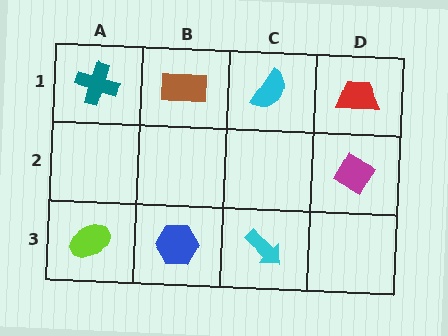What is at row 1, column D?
A red trapezoid.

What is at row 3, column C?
A cyan arrow.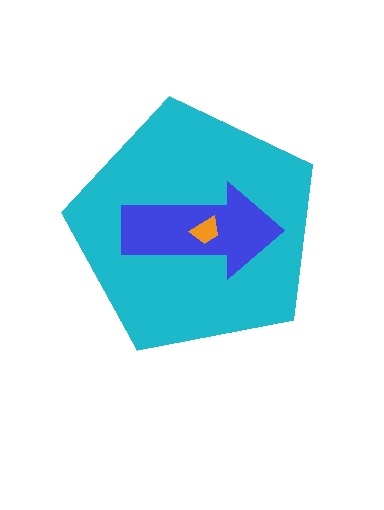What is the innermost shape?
The orange trapezoid.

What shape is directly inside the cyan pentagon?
The blue arrow.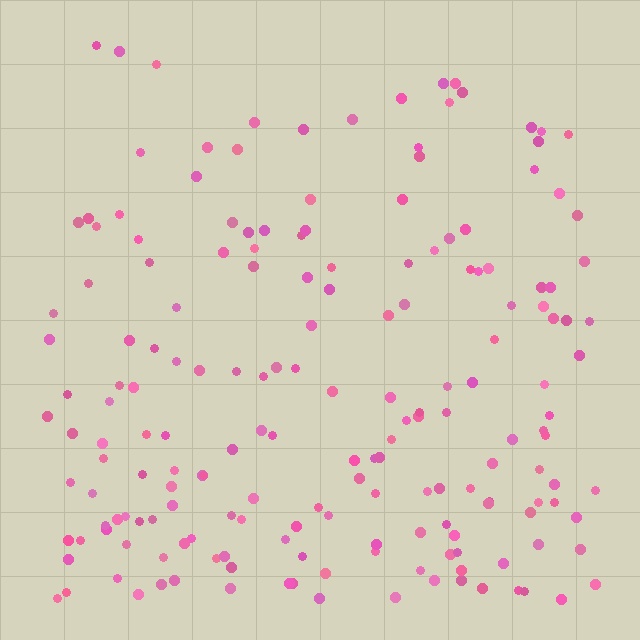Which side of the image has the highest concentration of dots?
The bottom.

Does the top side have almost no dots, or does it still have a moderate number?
Still a moderate number, just noticeably fewer than the bottom.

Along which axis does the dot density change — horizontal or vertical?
Vertical.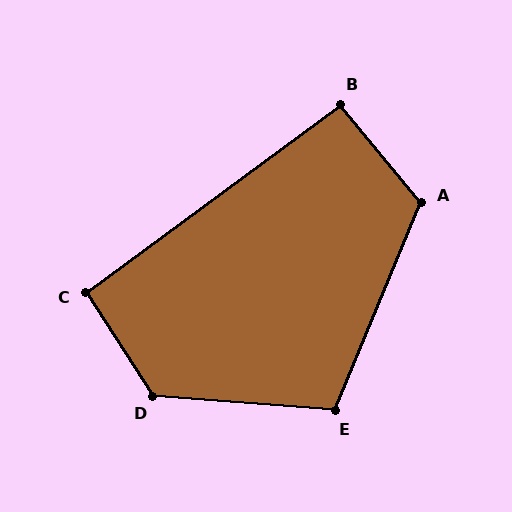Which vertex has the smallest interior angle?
B, at approximately 93 degrees.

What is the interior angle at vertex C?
Approximately 94 degrees (approximately right).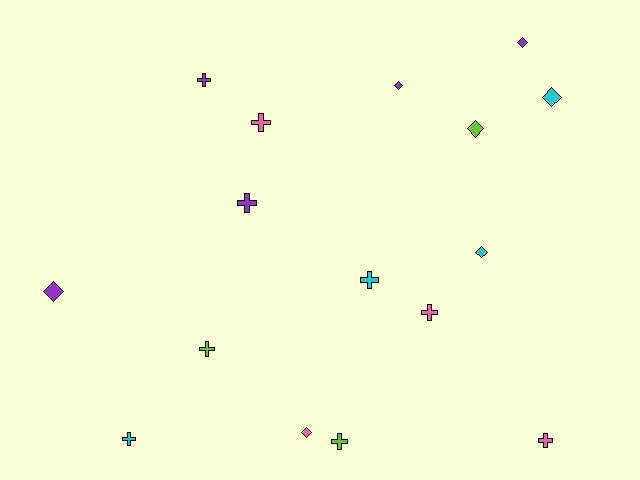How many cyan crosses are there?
There are 2 cyan crosses.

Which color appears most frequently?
Purple, with 5 objects.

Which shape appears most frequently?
Cross, with 9 objects.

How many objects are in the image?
There are 16 objects.